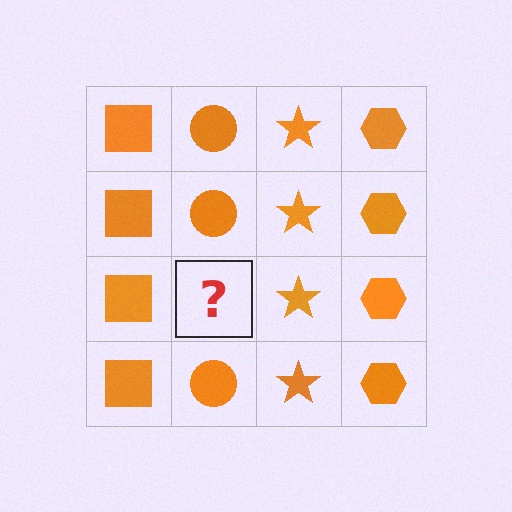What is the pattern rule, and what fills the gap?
The rule is that each column has a consistent shape. The gap should be filled with an orange circle.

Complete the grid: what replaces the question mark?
The question mark should be replaced with an orange circle.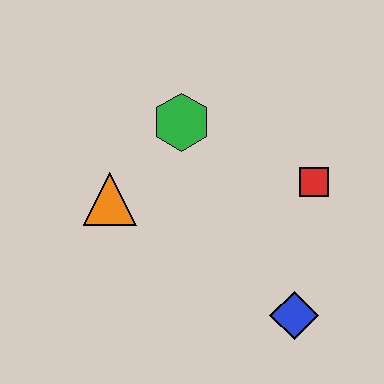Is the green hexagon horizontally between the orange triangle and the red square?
Yes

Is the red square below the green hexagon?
Yes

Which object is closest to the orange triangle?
The green hexagon is closest to the orange triangle.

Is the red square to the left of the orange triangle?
No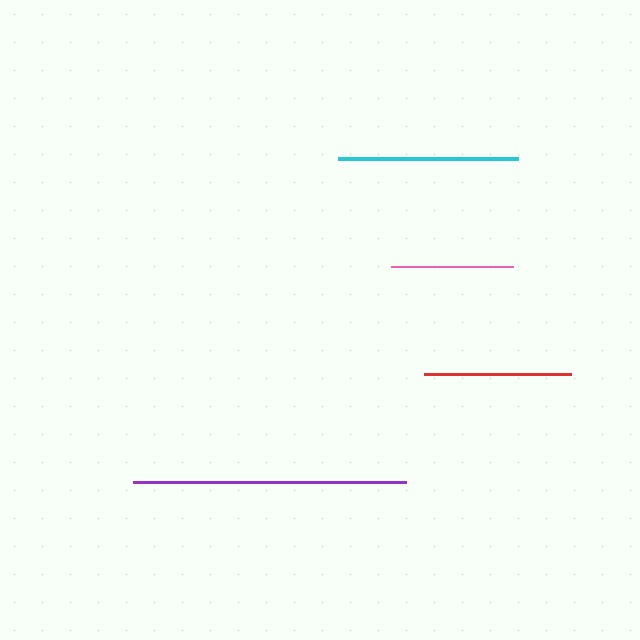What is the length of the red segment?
The red segment is approximately 146 pixels long.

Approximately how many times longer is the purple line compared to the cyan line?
The purple line is approximately 1.5 times the length of the cyan line.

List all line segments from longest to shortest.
From longest to shortest: purple, cyan, red, pink.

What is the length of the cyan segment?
The cyan segment is approximately 181 pixels long.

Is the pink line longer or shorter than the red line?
The red line is longer than the pink line.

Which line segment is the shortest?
The pink line is the shortest at approximately 122 pixels.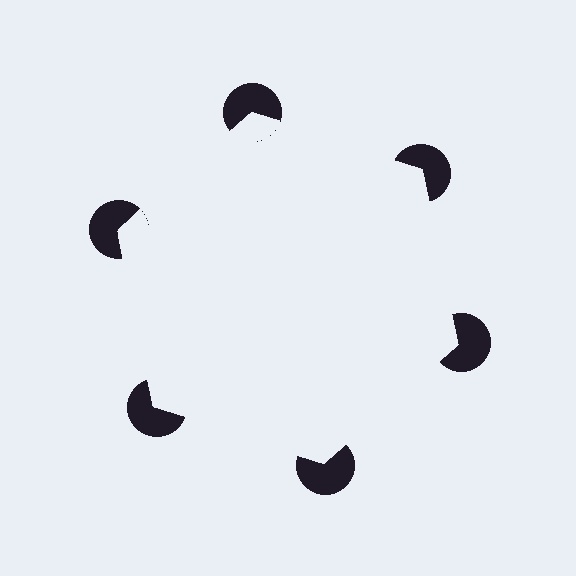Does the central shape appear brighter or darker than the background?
It typically appears slightly brighter than the background, even though no actual brightness change is drawn.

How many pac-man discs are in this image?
There are 6 — one at each vertex of the illusory hexagon.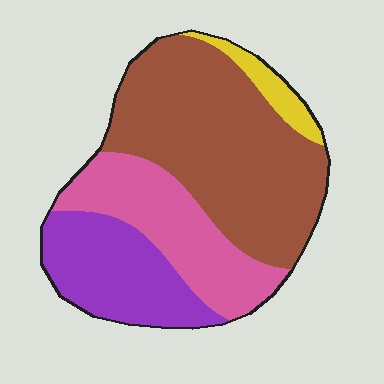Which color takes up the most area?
Brown, at roughly 50%.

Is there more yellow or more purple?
Purple.